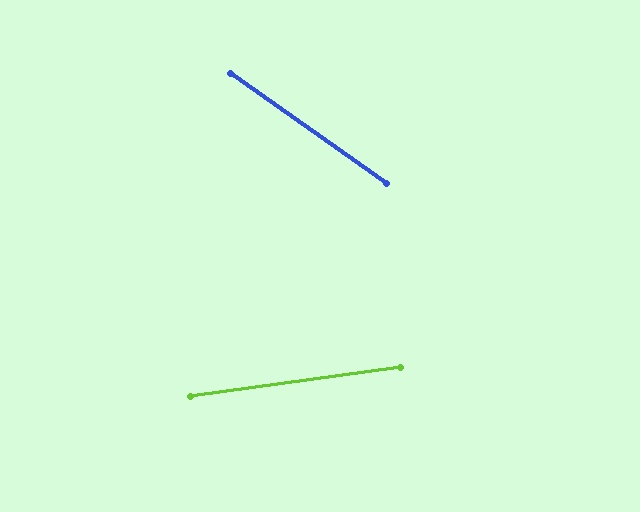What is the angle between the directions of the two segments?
Approximately 43 degrees.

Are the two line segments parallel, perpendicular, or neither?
Neither parallel nor perpendicular — they differ by about 43°.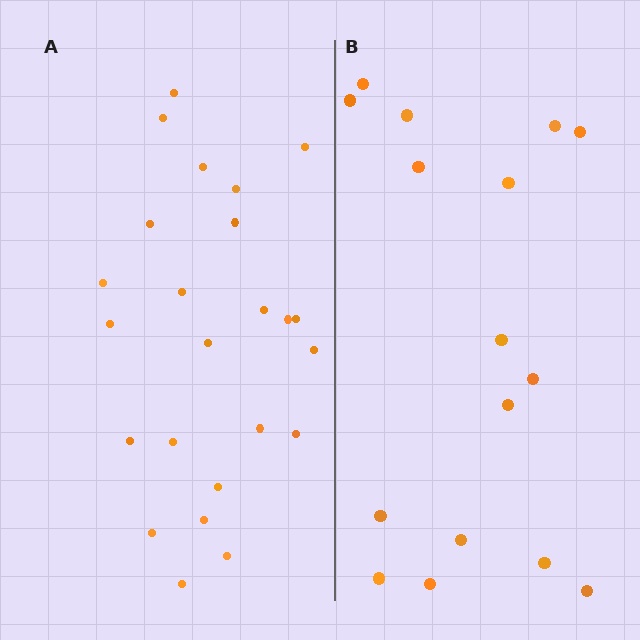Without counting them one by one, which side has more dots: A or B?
Region A (the left region) has more dots.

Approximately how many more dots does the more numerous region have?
Region A has roughly 8 or so more dots than region B.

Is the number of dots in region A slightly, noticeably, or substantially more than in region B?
Region A has substantially more. The ratio is roughly 1.5 to 1.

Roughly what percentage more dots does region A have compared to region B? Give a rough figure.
About 50% more.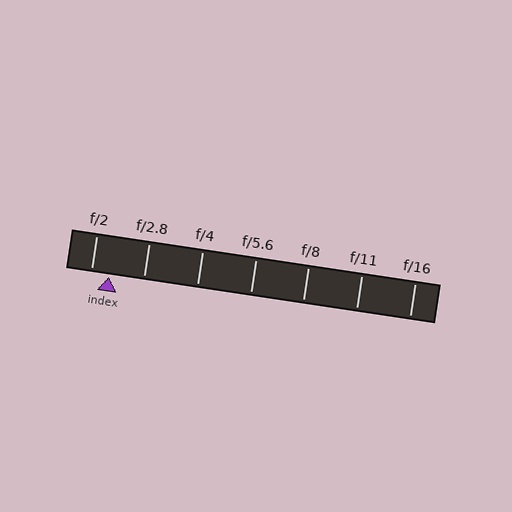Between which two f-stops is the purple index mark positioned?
The index mark is between f/2 and f/2.8.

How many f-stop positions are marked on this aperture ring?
There are 7 f-stop positions marked.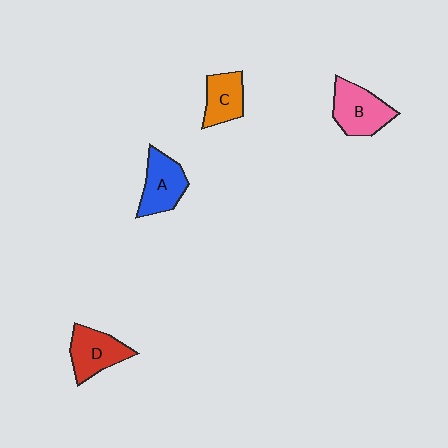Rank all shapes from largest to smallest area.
From largest to smallest: B (pink), D (red), A (blue), C (orange).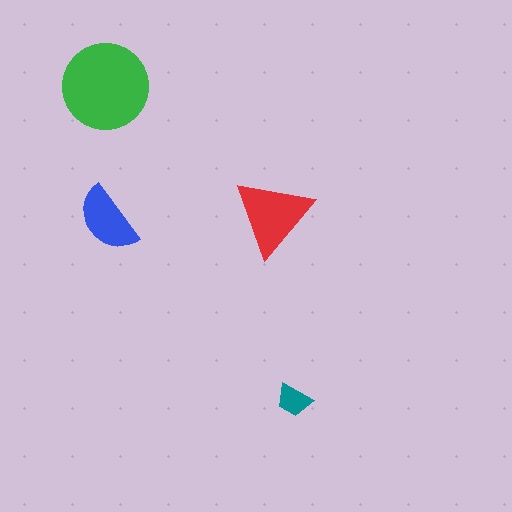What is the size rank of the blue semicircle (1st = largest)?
3rd.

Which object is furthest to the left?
The green circle is leftmost.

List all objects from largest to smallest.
The green circle, the red triangle, the blue semicircle, the teal trapezoid.